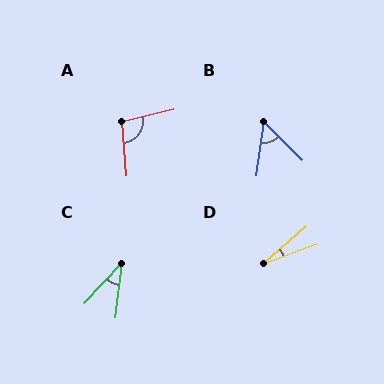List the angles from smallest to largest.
D (20°), C (36°), B (53°), A (99°).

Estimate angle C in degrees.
Approximately 36 degrees.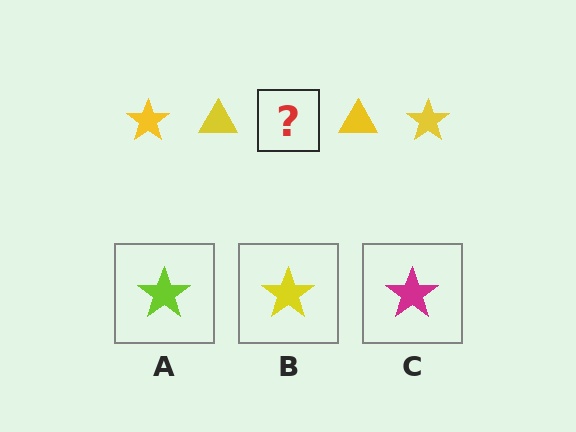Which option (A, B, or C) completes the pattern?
B.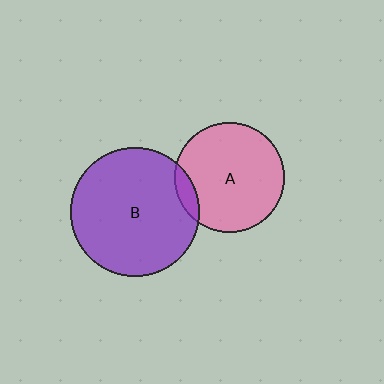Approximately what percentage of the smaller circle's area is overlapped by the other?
Approximately 10%.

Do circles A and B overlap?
Yes.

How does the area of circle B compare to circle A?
Approximately 1.4 times.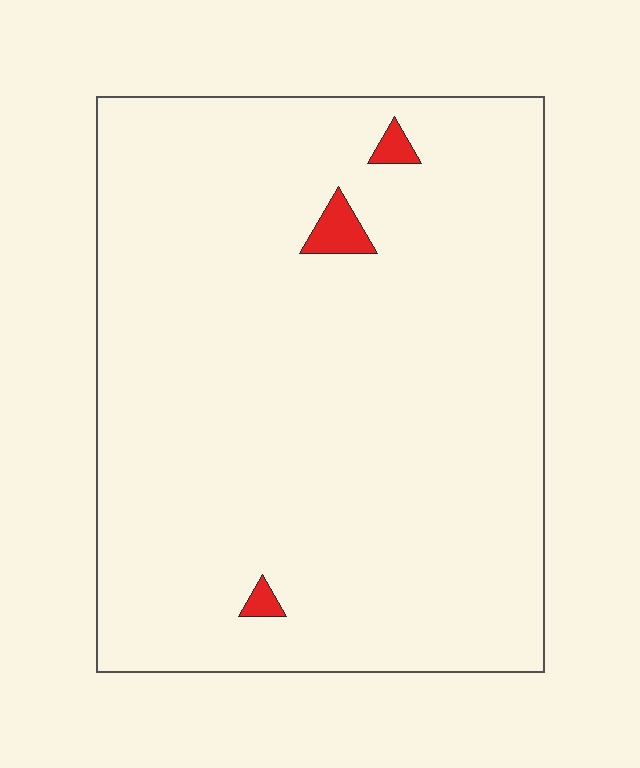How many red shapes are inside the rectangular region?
3.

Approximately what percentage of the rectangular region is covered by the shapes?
Approximately 0%.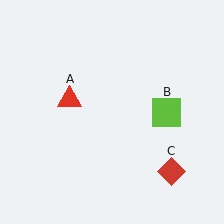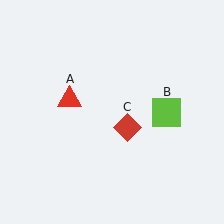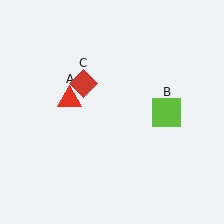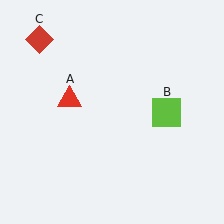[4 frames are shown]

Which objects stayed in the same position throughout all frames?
Red triangle (object A) and lime square (object B) remained stationary.